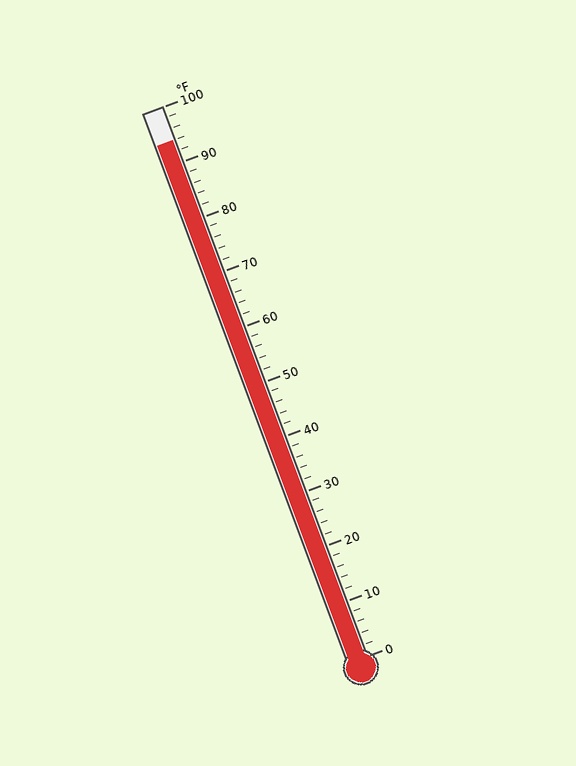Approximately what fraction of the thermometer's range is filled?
The thermometer is filled to approximately 95% of its range.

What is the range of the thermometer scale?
The thermometer scale ranges from 0°F to 100°F.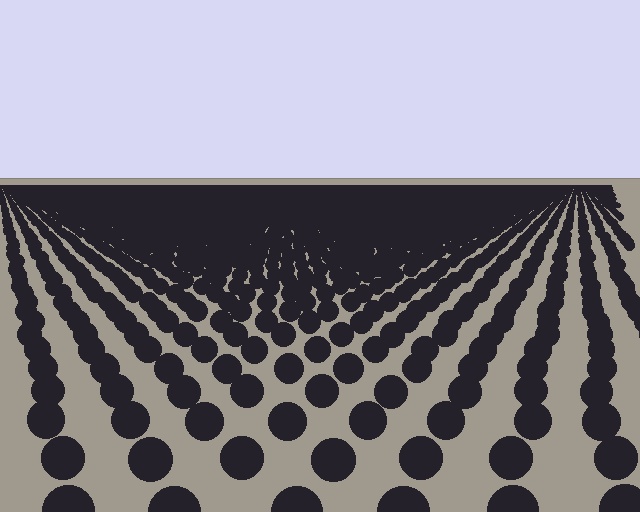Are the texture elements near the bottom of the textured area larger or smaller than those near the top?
Larger. Near the bottom, elements are closer to the viewer and appear at a bigger on-screen size.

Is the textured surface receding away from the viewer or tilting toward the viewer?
The surface is receding away from the viewer. Texture elements get smaller and denser toward the top.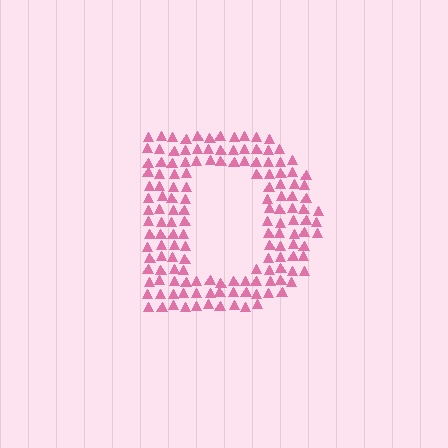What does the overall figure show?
The overall figure shows the letter D.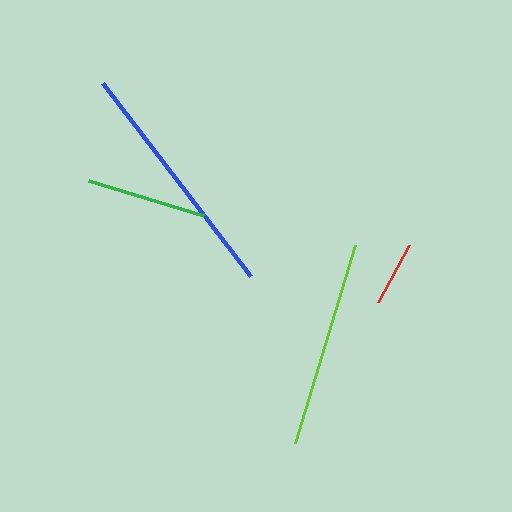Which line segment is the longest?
The blue line is the longest at approximately 244 pixels.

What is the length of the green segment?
The green segment is approximately 121 pixels long.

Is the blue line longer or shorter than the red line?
The blue line is longer than the red line.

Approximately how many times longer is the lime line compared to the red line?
The lime line is approximately 3.2 times the length of the red line.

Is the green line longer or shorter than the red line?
The green line is longer than the red line.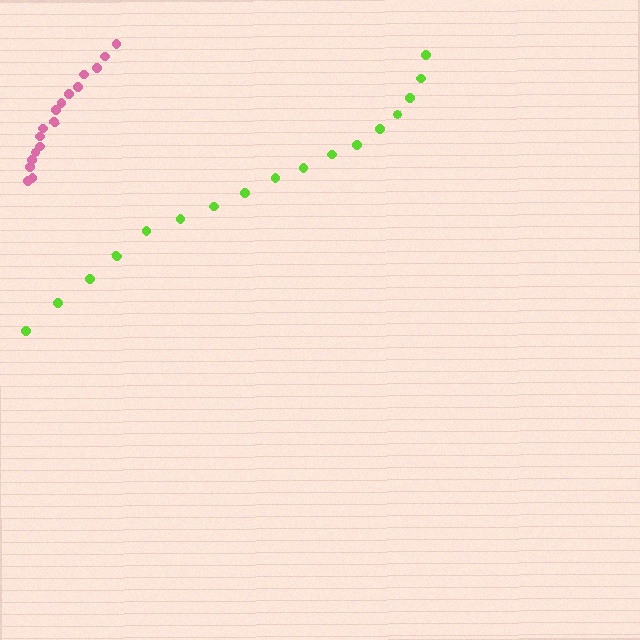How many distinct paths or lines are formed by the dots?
There are 2 distinct paths.